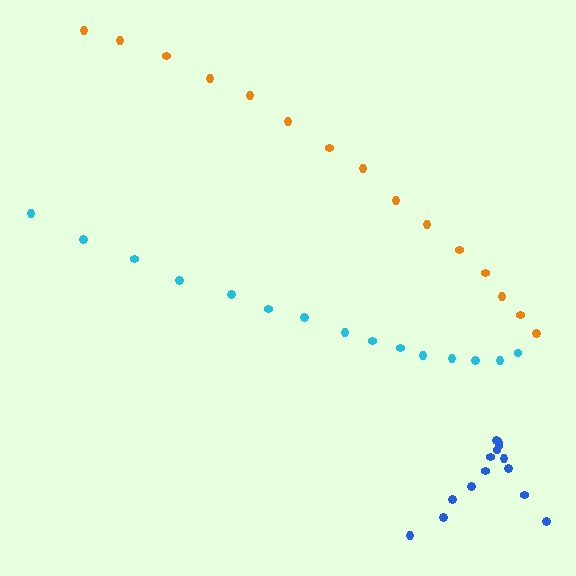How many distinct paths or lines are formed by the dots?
There are 3 distinct paths.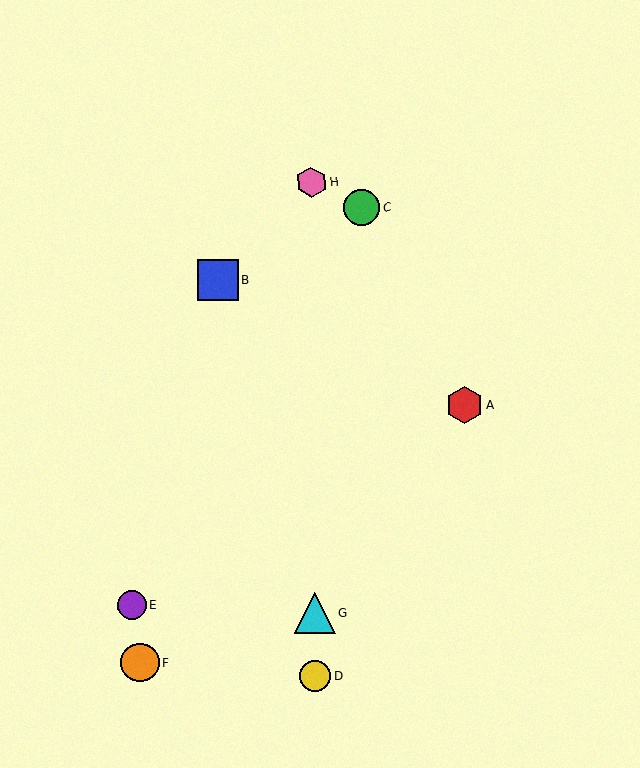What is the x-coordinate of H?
Object H is at x≈311.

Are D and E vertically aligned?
No, D is at x≈315 and E is at x≈132.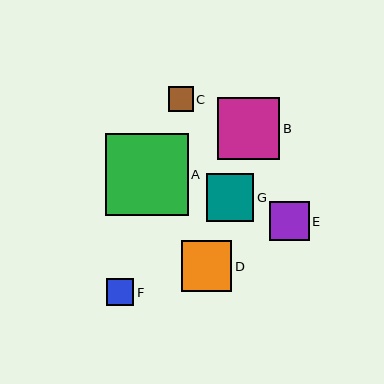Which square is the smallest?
Square C is the smallest with a size of approximately 25 pixels.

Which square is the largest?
Square A is the largest with a size of approximately 82 pixels.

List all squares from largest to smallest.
From largest to smallest: A, B, D, G, E, F, C.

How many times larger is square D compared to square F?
Square D is approximately 1.9 times the size of square F.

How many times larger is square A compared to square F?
Square A is approximately 3.1 times the size of square F.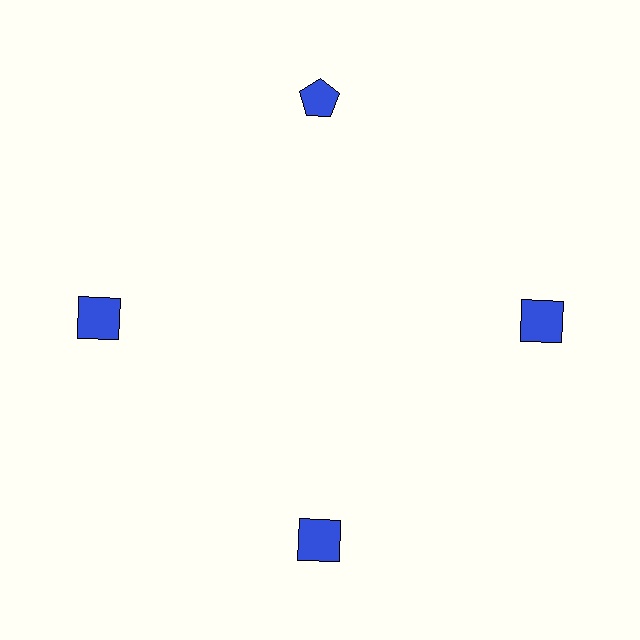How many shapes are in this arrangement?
There are 4 shapes arranged in a ring pattern.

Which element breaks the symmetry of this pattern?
The blue pentagon at roughly the 12 o'clock position breaks the symmetry. All other shapes are blue squares.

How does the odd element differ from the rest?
It has a different shape: pentagon instead of square.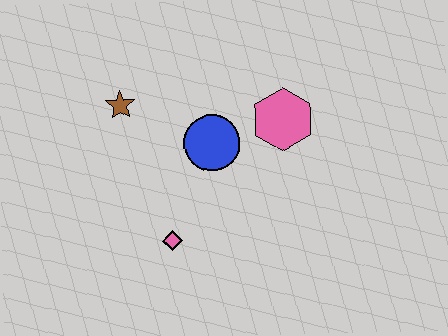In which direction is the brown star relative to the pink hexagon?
The brown star is to the left of the pink hexagon.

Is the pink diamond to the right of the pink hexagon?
No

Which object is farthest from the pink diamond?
The pink hexagon is farthest from the pink diamond.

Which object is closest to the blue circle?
The pink hexagon is closest to the blue circle.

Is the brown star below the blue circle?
No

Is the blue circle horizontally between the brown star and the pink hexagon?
Yes